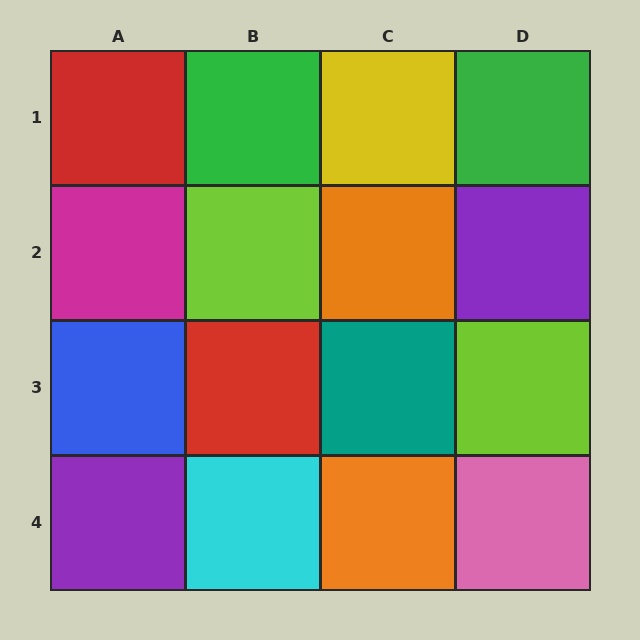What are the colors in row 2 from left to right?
Magenta, lime, orange, purple.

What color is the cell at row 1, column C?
Yellow.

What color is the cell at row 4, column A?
Purple.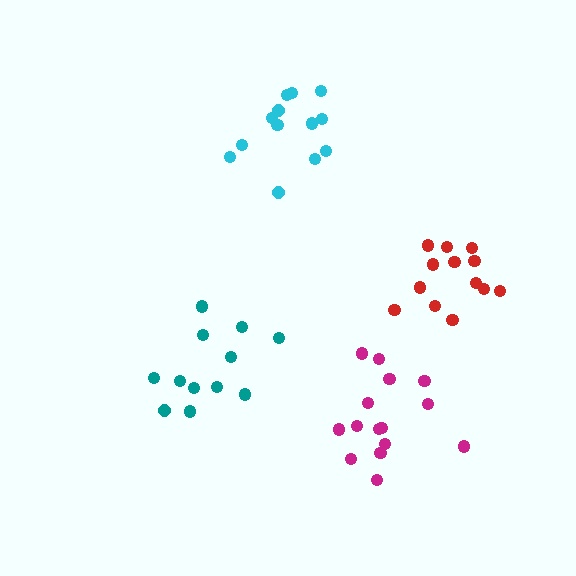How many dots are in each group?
Group 1: 13 dots, Group 2: 13 dots, Group 3: 15 dots, Group 4: 12 dots (53 total).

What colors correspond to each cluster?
The clusters are colored: cyan, red, magenta, teal.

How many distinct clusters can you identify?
There are 4 distinct clusters.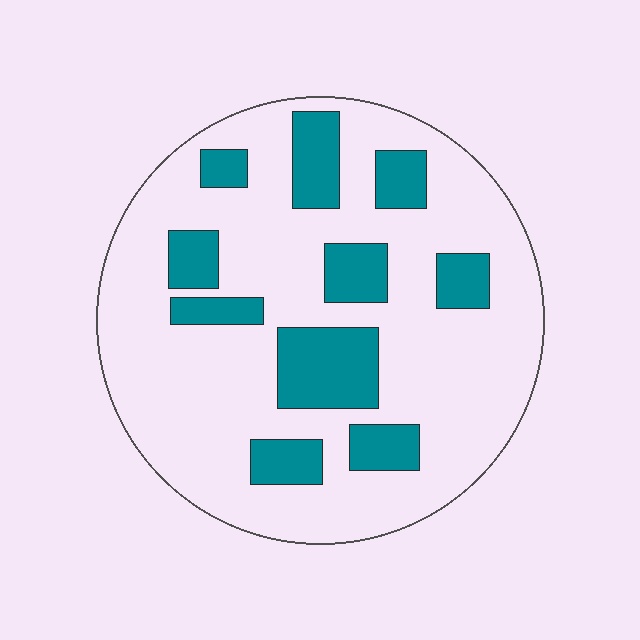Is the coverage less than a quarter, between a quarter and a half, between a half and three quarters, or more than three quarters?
Less than a quarter.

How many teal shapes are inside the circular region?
10.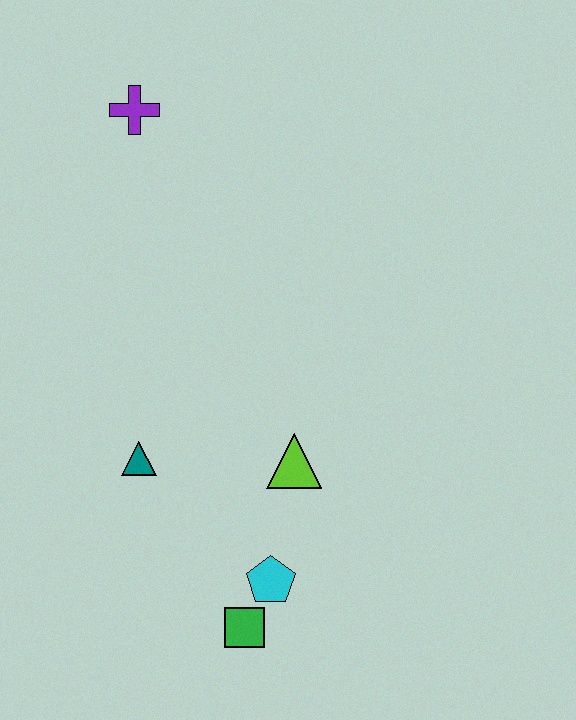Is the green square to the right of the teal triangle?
Yes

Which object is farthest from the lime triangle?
The purple cross is farthest from the lime triangle.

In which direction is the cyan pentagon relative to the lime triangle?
The cyan pentagon is below the lime triangle.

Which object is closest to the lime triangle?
The cyan pentagon is closest to the lime triangle.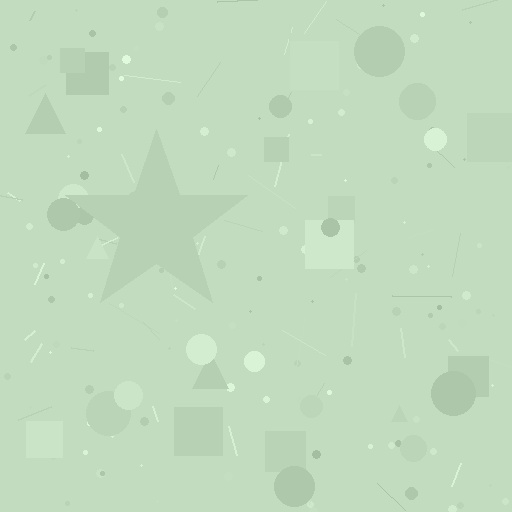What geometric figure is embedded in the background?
A star is embedded in the background.